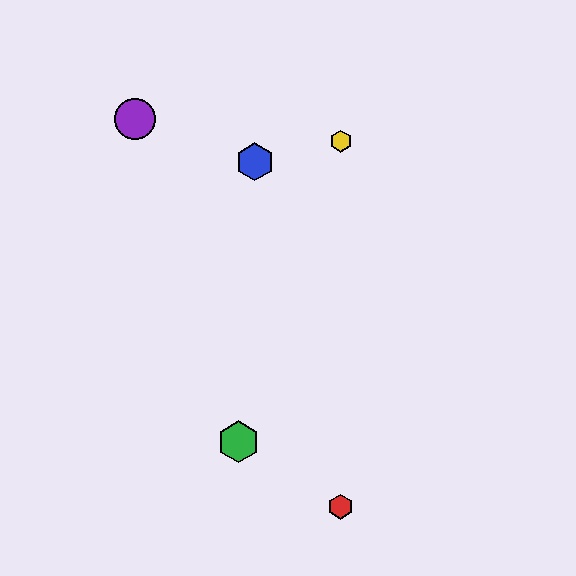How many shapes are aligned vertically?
2 shapes (the red hexagon, the yellow hexagon) are aligned vertically.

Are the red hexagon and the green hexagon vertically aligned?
No, the red hexagon is at x≈341 and the green hexagon is at x≈238.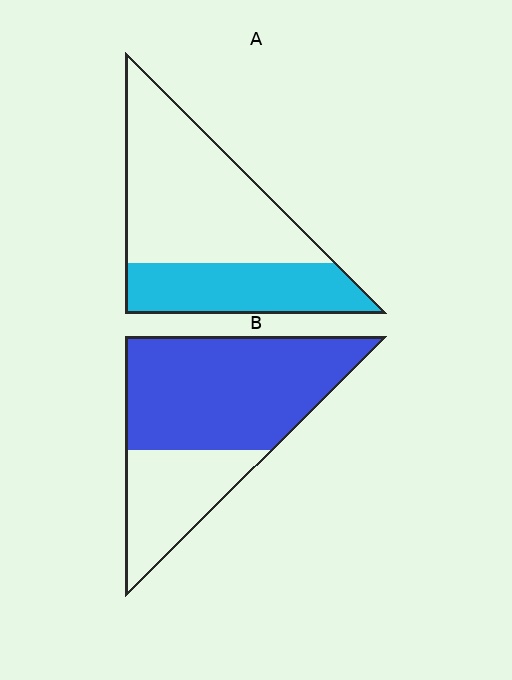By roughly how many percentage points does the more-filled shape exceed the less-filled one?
By roughly 35 percentage points (B over A).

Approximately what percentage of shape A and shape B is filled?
A is approximately 35% and B is approximately 70%.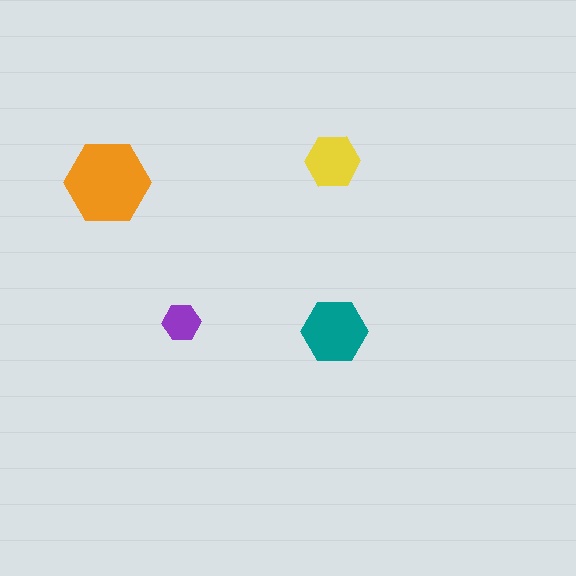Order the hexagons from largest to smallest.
the orange one, the teal one, the yellow one, the purple one.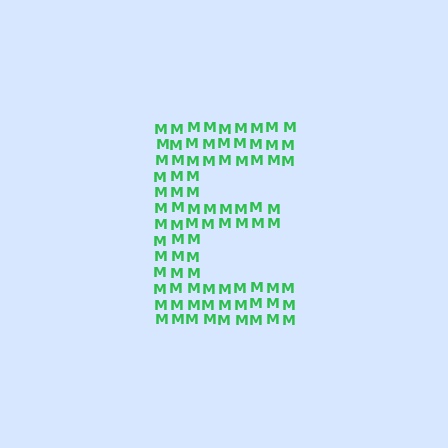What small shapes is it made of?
It is made of small letter M's.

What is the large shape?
The large shape is the letter E.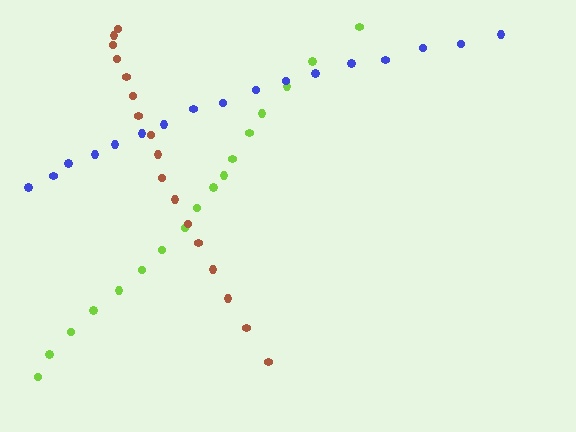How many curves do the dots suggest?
There are 3 distinct paths.